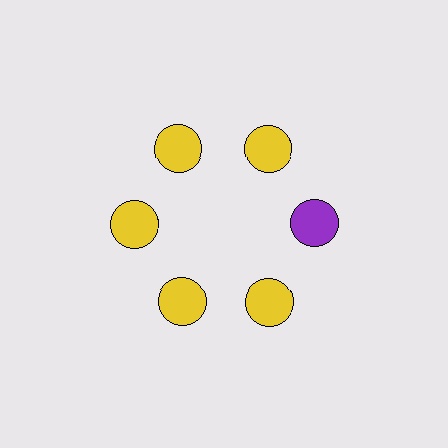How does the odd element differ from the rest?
It has a different color: purple instead of yellow.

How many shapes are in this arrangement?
There are 6 shapes arranged in a ring pattern.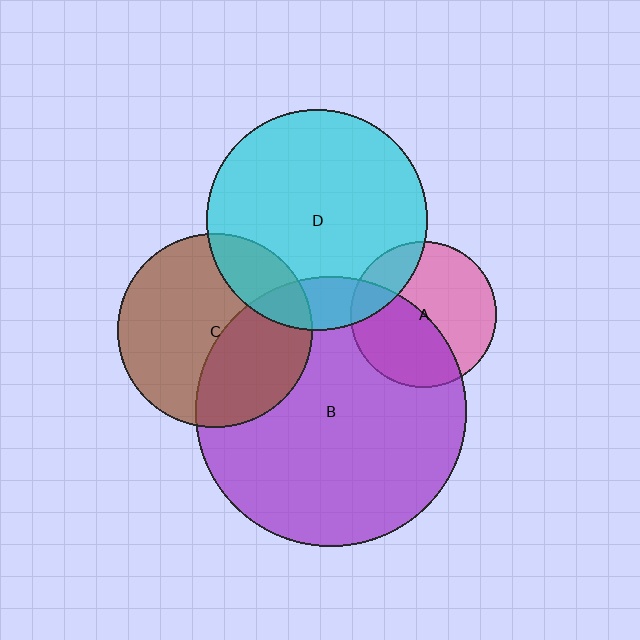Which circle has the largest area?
Circle B (purple).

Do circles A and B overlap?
Yes.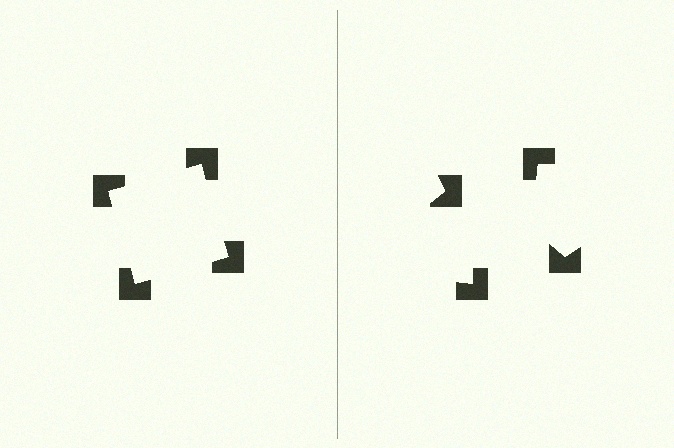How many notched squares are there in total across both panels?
8 — 4 on each side.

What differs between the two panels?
The notched squares are positioned identically on both sides; only the wedge orientations differ. On the left they align to a square; on the right they are misaligned.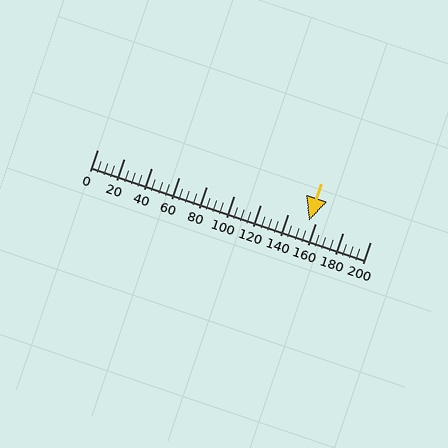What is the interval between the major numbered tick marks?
The major tick marks are spaced 20 units apart.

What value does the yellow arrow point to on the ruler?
The yellow arrow points to approximately 155.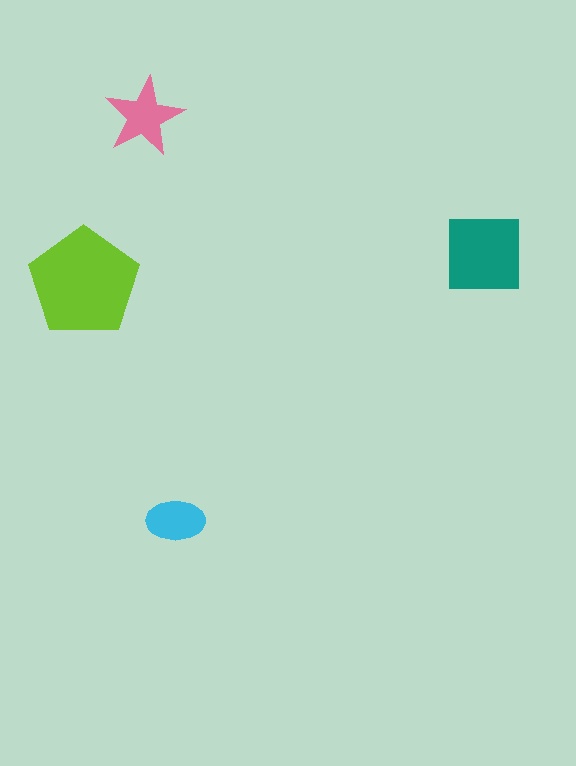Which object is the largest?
The lime pentagon.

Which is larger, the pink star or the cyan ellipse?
The pink star.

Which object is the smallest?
The cyan ellipse.